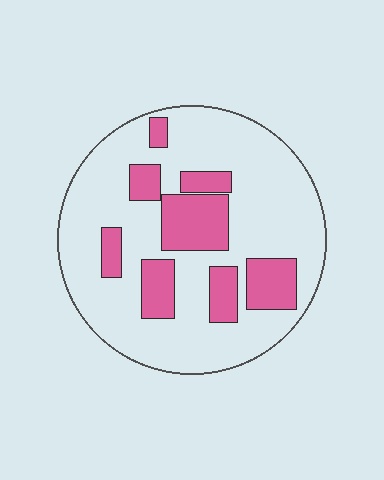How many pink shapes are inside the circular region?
8.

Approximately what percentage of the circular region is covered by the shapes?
Approximately 25%.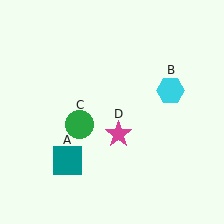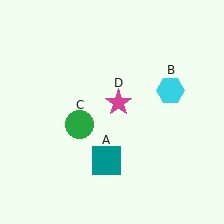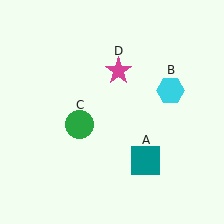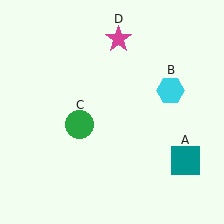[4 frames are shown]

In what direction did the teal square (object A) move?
The teal square (object A) moved right.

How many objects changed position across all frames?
2 objects changed position: teal square (object A), magenta star (object D).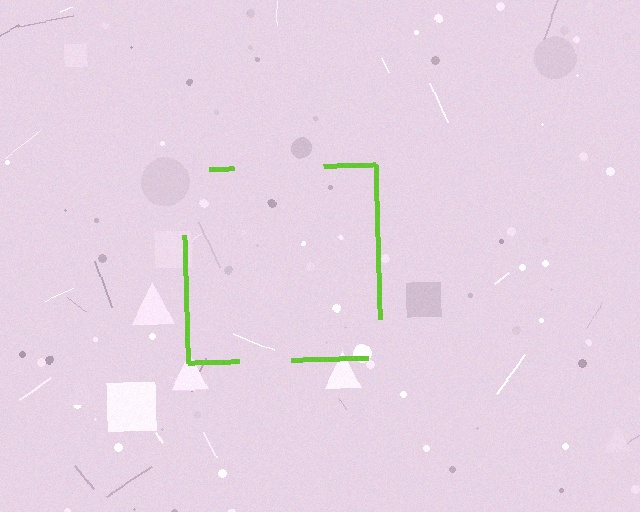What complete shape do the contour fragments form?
The contour fragments form a square.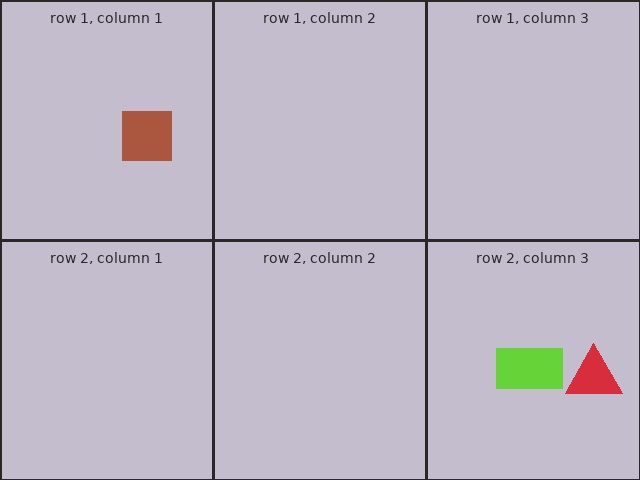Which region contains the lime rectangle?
The row 2, column 3 region.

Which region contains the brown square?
The row 1, column 1 region.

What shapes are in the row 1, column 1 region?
The brown square.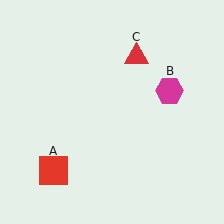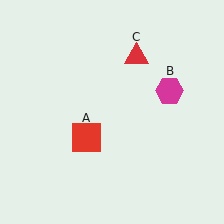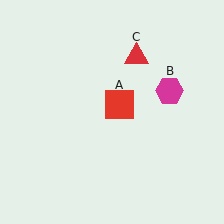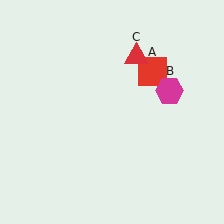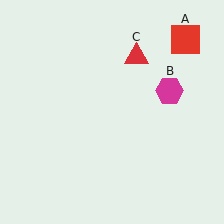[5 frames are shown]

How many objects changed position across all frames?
1 object changed position: red square (object A).